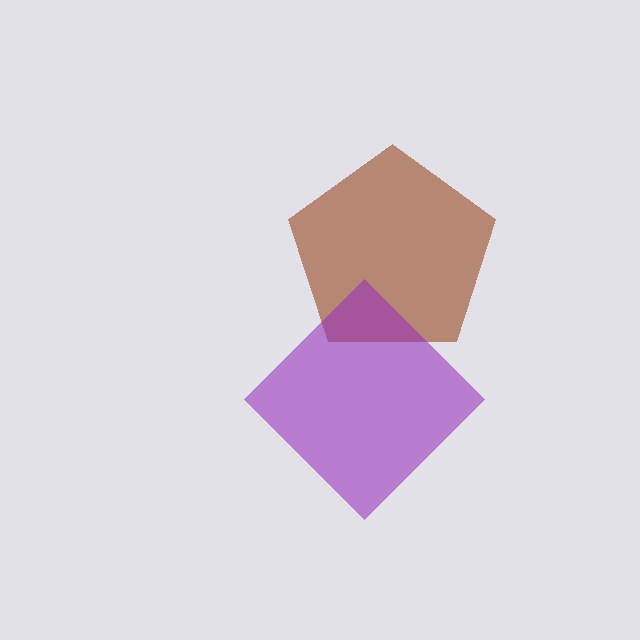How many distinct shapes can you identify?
There are 2 distinct shapes: a brown pentagon, a purple diamond.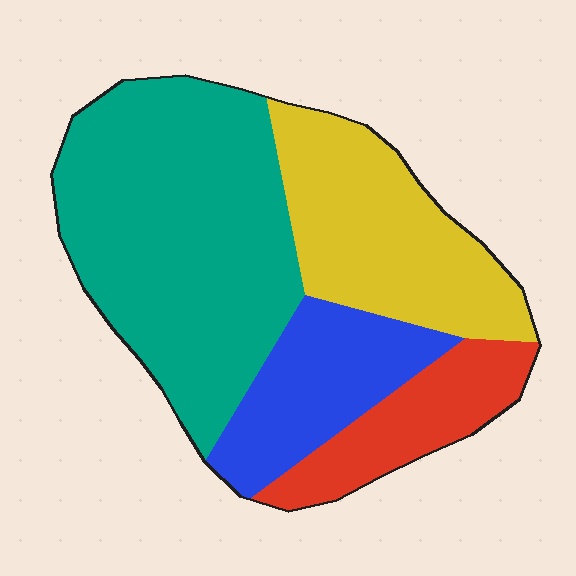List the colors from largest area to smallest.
From largest to smallest: teal, yellow, blue, red.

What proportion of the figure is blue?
Blue covers roughly 15% of the figure.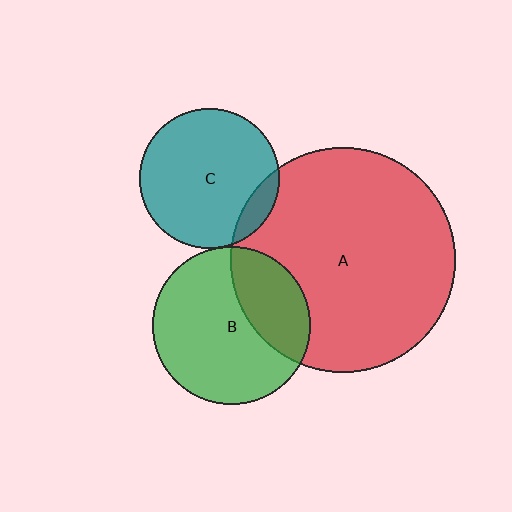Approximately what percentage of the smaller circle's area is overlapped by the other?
Approximately 30%.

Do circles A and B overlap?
Yes.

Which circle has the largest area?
Circle A (red).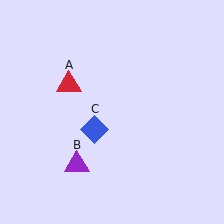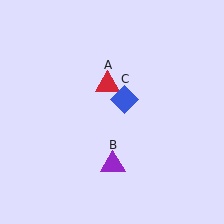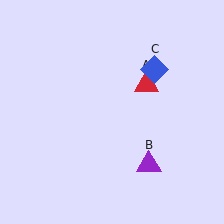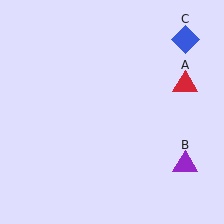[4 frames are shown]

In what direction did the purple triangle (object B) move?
The purple triangle (object B) moved right.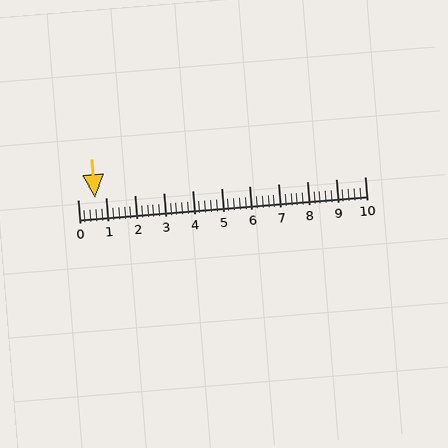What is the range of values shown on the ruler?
The ruler shows values from 0 to 10.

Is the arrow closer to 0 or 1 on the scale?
The arrow is closer to 1.